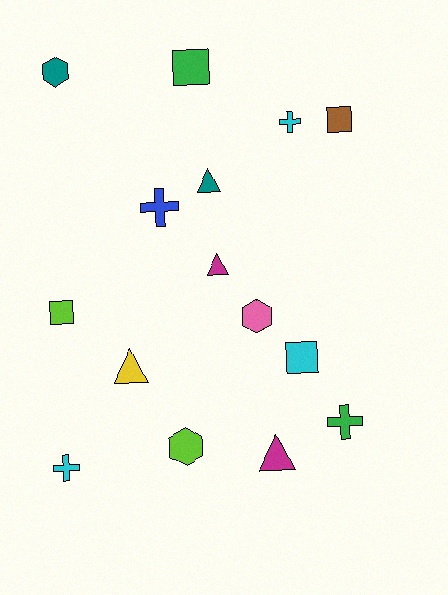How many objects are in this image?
There are 15 objects.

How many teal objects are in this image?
There are 2 teal objects.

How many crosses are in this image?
There are 4 crosses.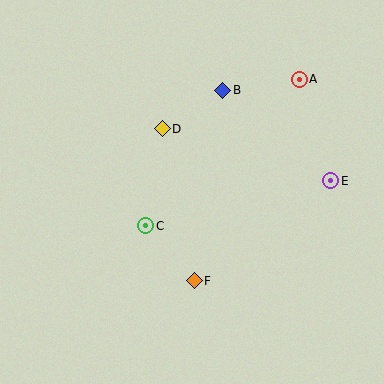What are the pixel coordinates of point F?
Point F is at (194, 281).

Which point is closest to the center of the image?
Point C at (146, 226) is closest to the center.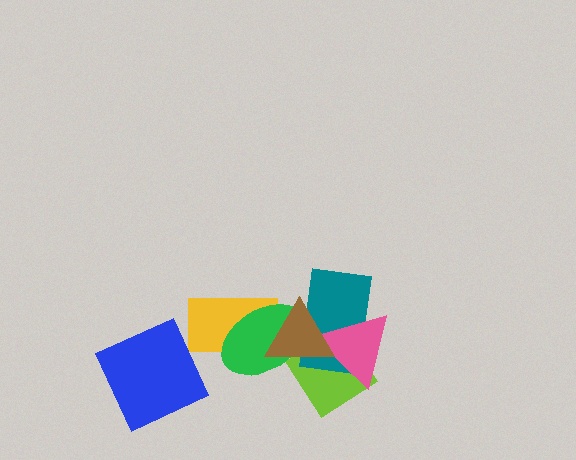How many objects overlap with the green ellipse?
4 objects overlap with the green ellipse.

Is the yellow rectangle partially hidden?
Yes, it is partially covered by another shape.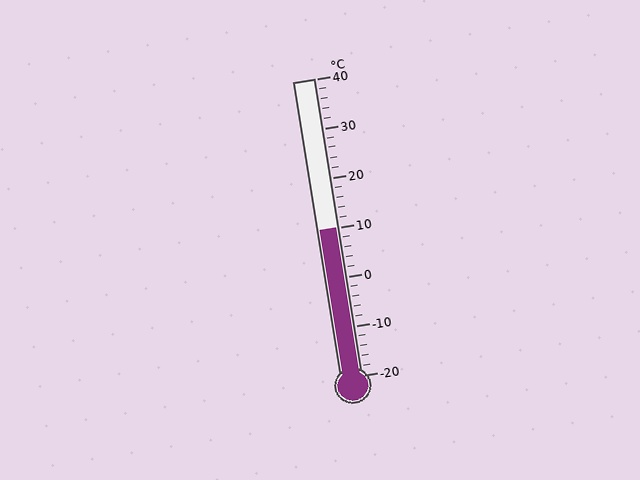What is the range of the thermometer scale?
The thermometer scale ranges from -20°C to 40°C.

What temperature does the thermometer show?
The thermometer shows approximately 10°C.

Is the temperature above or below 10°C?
The temperature is at 10°C.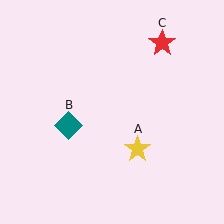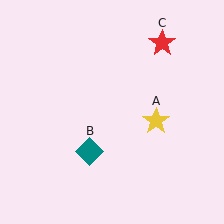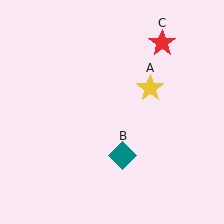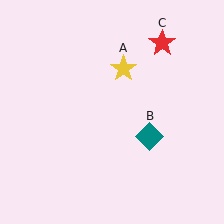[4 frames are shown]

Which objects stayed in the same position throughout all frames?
Red star (object C) remained stationary.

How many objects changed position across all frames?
2 objects changed position: yellow star (object A), teal diamond (object B).